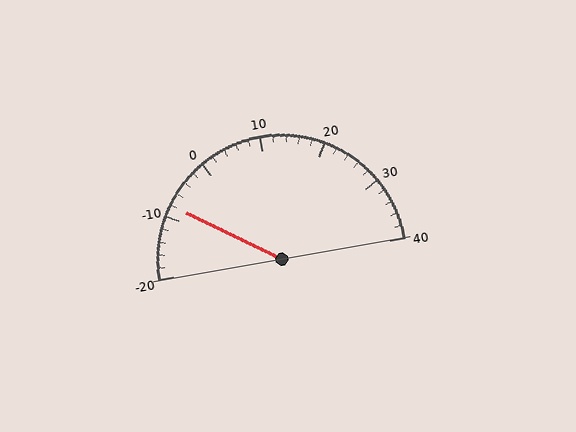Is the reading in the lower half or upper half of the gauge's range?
The reading is in the lower half of the range (-20 to 40).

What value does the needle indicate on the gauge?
The needle indicates approximately -8.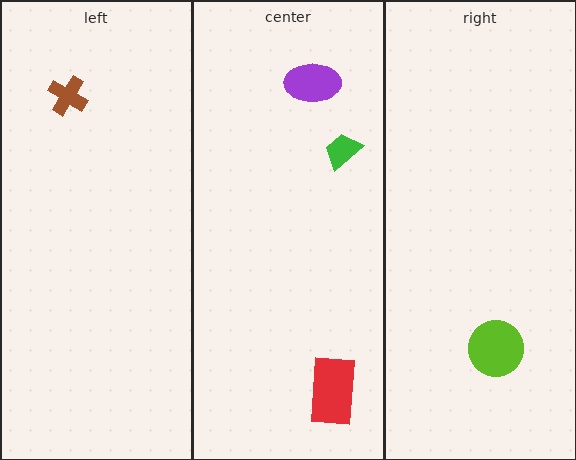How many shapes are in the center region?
3.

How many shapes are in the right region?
1.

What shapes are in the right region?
The lime circle.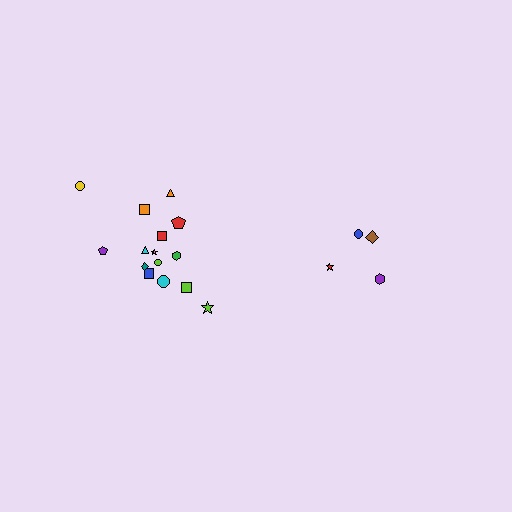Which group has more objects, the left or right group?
The left group.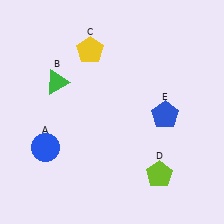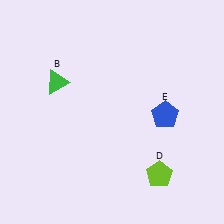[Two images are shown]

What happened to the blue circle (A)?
The blue circle (A) was removed in Image 2. It was in the bottom-left area of Image 1.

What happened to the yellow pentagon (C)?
The yellow pentagon (C) was removed in Image 2. It was in the top-left area of Image 1.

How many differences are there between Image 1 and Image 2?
There are 2 differences between the two images.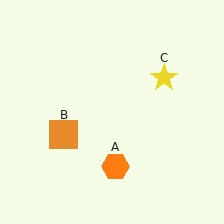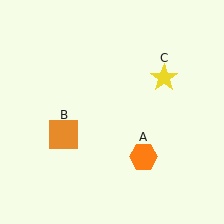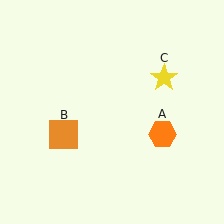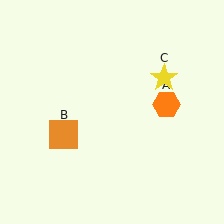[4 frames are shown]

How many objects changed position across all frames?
1 object changed position: orange hexagon (object A).